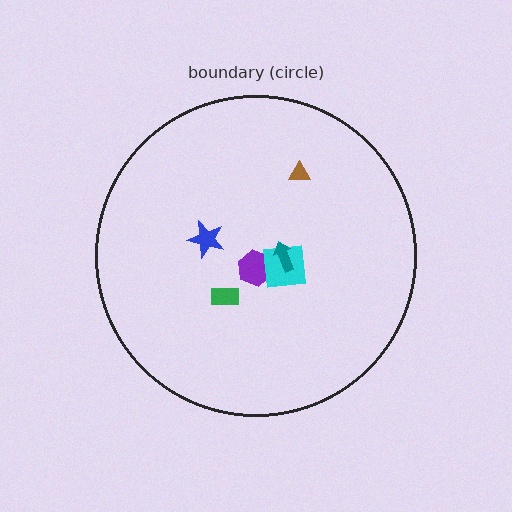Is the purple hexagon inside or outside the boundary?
Inside.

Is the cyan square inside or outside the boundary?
Inside.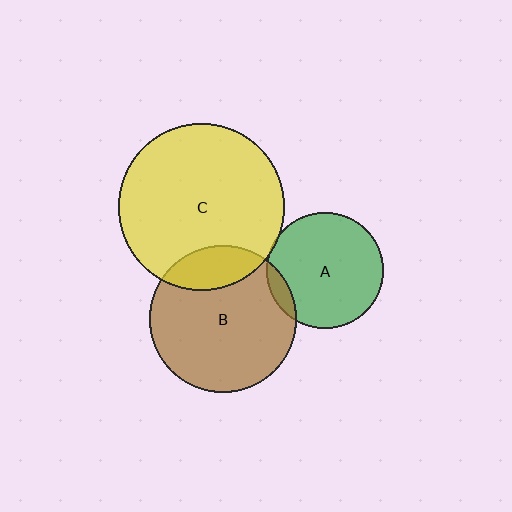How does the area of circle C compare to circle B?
Approximately 1.3 times.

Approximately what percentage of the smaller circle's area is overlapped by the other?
Approximately 20%.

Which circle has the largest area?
Circle C (yellow).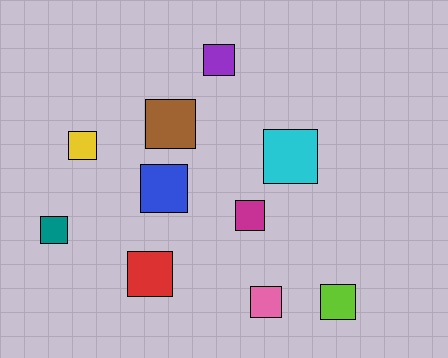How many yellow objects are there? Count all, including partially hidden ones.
There is 1 yellow object.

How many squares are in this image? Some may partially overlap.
There are 10 squares.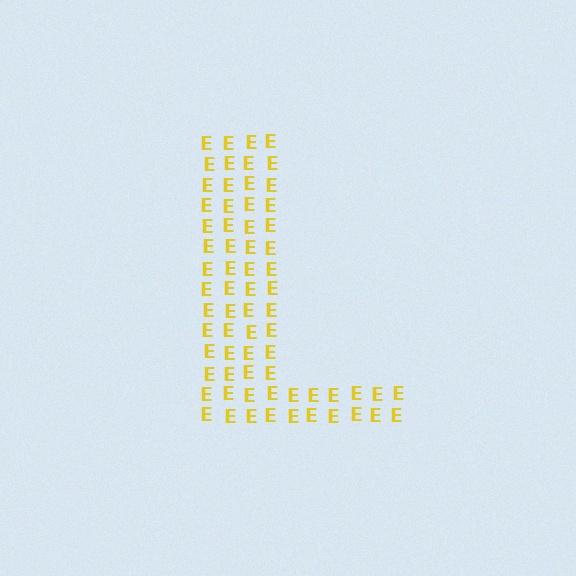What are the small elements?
The small elements are letter E's.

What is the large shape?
The large shape is the letter L.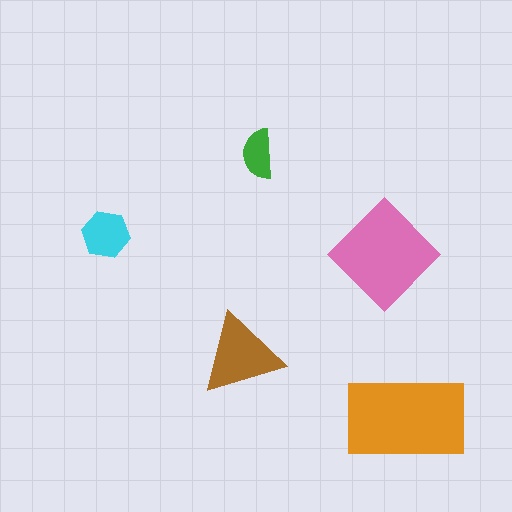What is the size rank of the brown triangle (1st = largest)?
3rd.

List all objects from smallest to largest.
The green semicircle, the cyan hexagon, the brown triangle, the pink diamond, the orange rectangle.